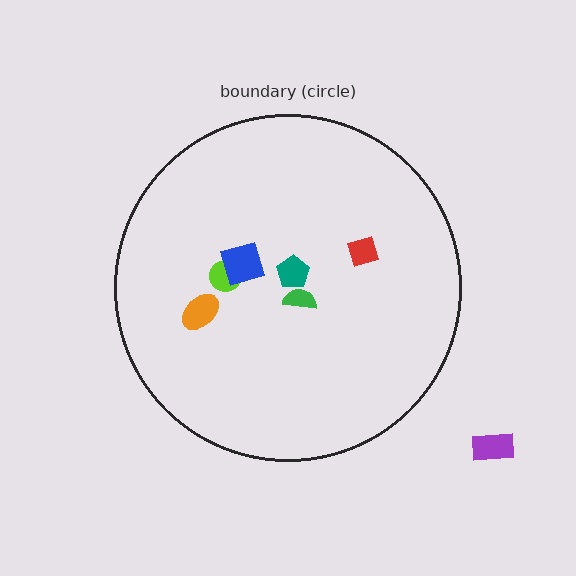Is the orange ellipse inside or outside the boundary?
Inside.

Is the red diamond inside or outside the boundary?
Inside.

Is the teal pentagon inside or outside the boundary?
Inside.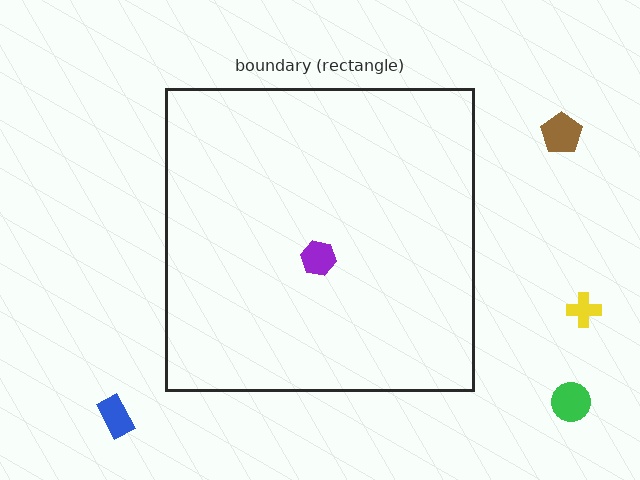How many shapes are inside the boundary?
1 inside, 4 outside.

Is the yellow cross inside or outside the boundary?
Outside.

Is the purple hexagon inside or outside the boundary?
Inside.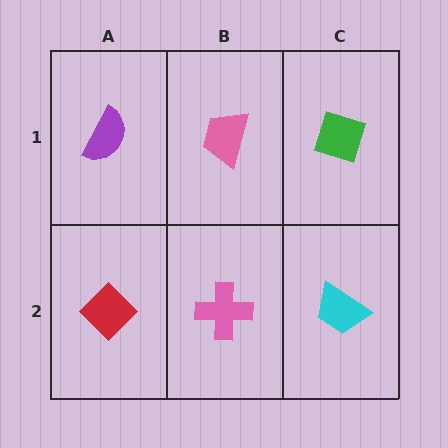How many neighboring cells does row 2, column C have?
2.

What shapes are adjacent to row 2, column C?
A green diamond (row 1, column C), a pink cross (row 2, column B).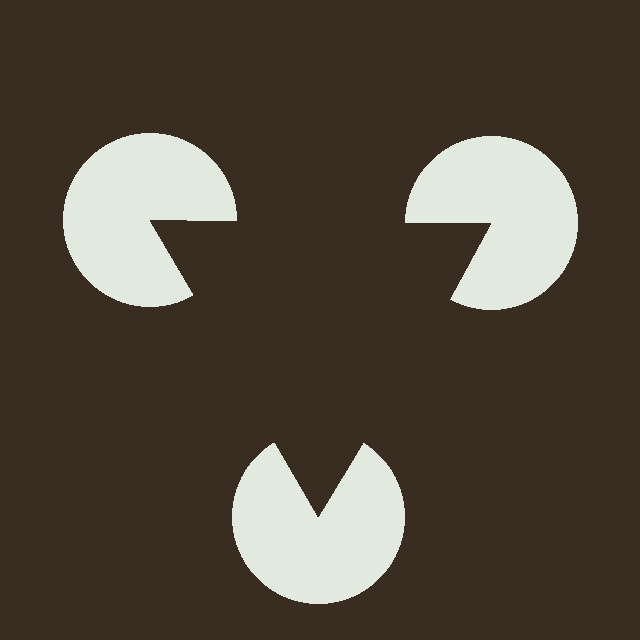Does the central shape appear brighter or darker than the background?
It typically appears slightly darker than the background, even though no actual brightness change is drawn.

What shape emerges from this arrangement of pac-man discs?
An illusory triangle — its edges are inferred from the aligned wedge cuts in the pac-man discs, not physically drawn.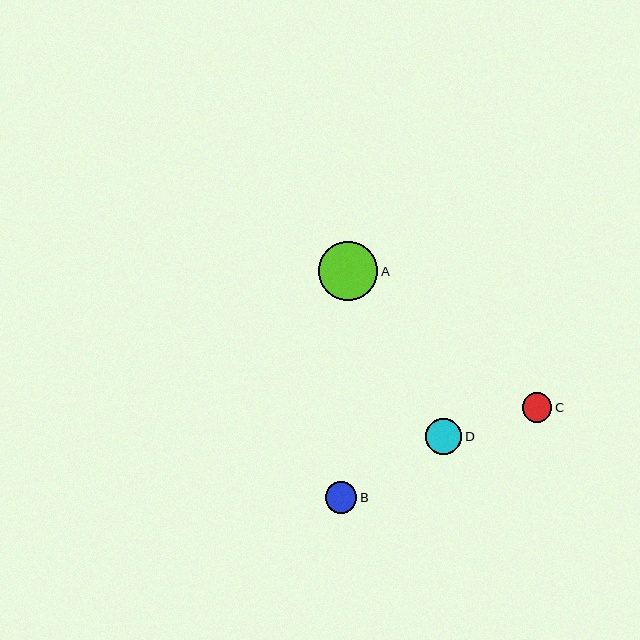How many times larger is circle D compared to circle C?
Circle D is approximately 1.2 times the size of circle C.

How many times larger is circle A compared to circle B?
Circle A is approximately 1.9 times the size of circle B.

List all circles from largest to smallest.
From largest to smallest: A, D, B, C.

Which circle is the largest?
Circle A is the largest with a size of approximately 59 pixels.